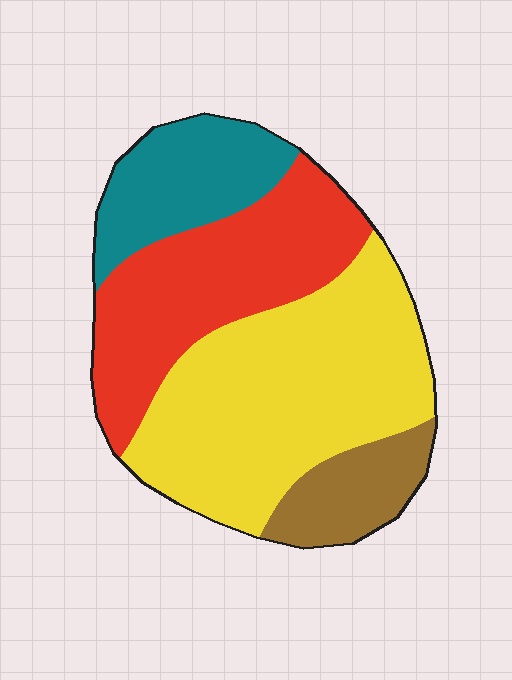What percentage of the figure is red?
Red takes up between a quarter and a half of the figure.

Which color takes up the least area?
Brown, at roughly 10%.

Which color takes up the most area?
Yellow, at roughly 45%.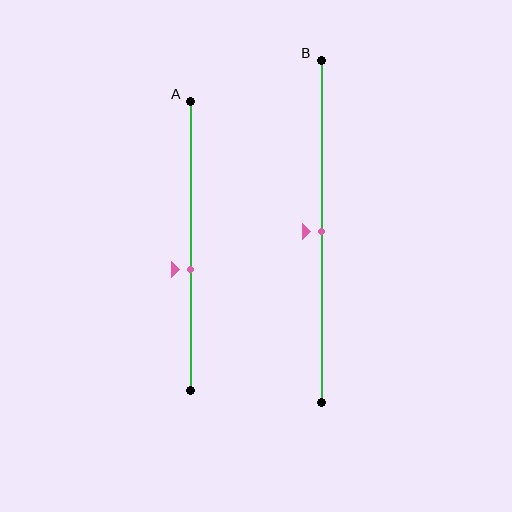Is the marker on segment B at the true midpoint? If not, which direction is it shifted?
Yes, the marker on segment B is at the true midpoint.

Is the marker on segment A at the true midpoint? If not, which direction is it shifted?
No, the marker on segment A is shifted downward by about 8% of the segment length.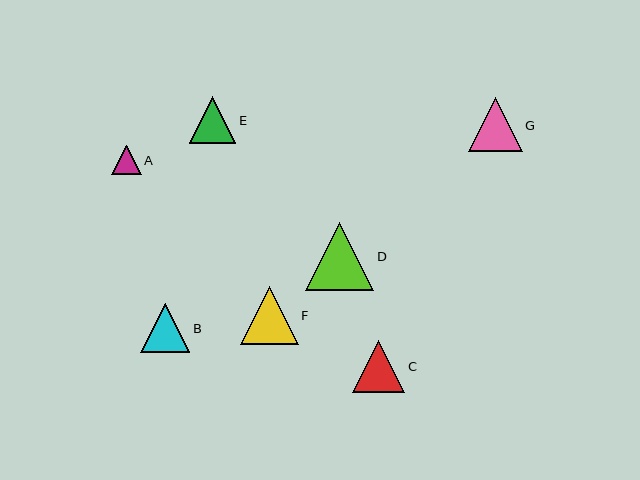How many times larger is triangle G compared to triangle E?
Triangle G is approximately 1.2 times the size of triangle E.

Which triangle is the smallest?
Triangle A is the smallest with a size of approximately 30 pixels.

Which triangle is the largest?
Triangle D is the largest with a size of approximately 68 pixels.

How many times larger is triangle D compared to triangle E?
Triangle D is approximately 1.5 times the size of triangle E.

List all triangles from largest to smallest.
From largest to smallest: D, F, G, C, B, E, A.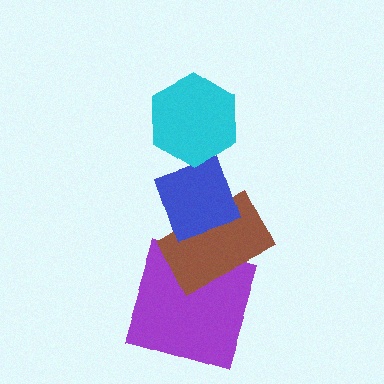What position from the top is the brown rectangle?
The brown rectangle is 3rd from the top.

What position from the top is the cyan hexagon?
The cyan hexagon is 1st from the top.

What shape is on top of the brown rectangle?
The blue diamond is on top of the brown rectangle.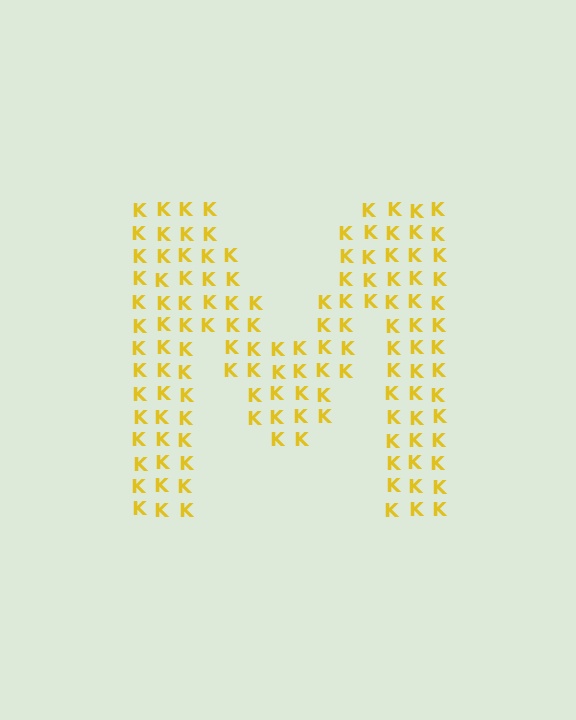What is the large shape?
The large shape is the letter M.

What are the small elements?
The small elements are letter K's.